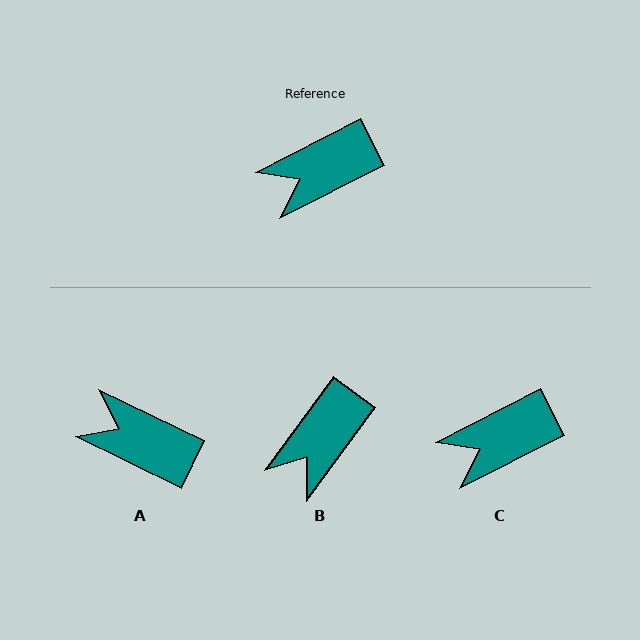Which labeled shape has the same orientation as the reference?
C.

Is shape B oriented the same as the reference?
No, it is off by about 27 degrees.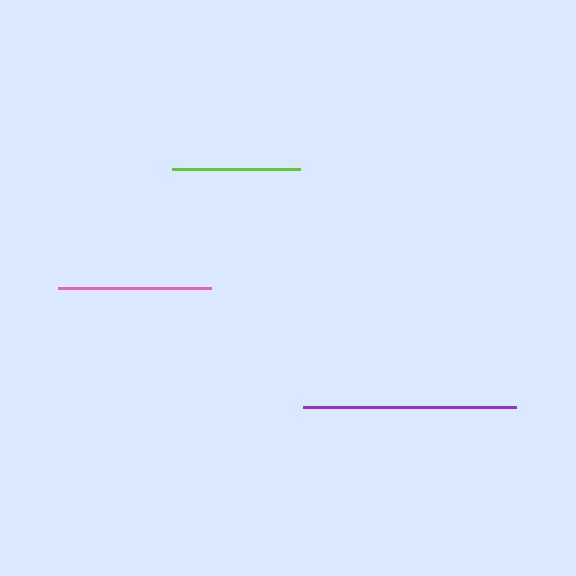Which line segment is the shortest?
The lime line is the shortest at approximately 129 pixels.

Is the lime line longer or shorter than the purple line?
The purple line is longer than the lime line.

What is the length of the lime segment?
The lime segment is approximately 129 pixels long.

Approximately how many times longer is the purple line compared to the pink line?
The purple line is approximately 1.4 times the length of the pink line.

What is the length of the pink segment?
The pink segment is approximately 153 pixels long.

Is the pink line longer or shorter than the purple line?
The purple line is longer than the pink line.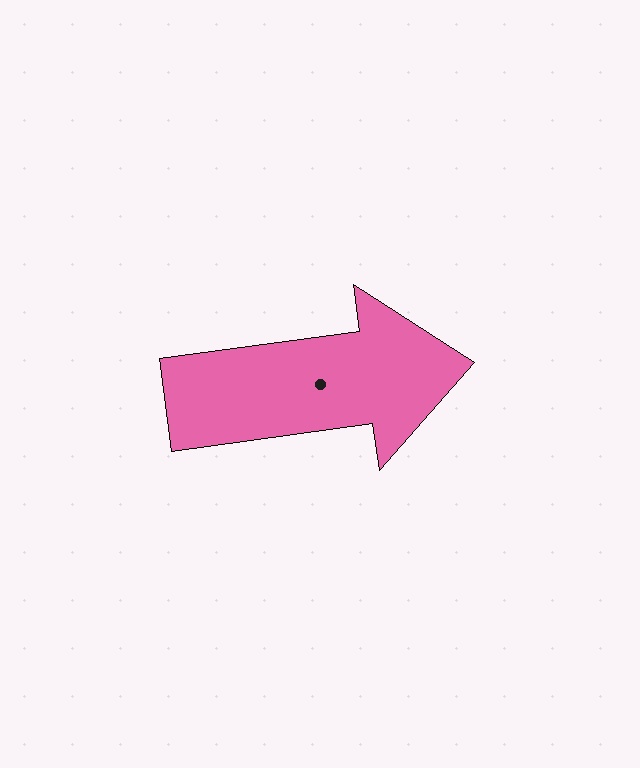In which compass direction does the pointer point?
East.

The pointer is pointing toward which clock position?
Roughly 3 o'clock.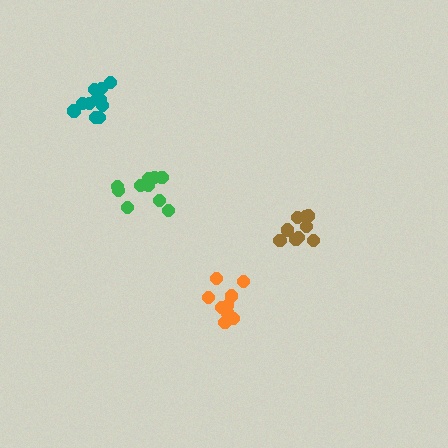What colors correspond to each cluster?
The clusters are colored: green, orange, brown, teal.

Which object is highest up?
The teal cluster is topmost.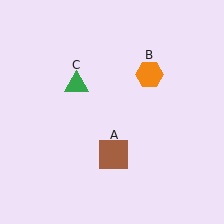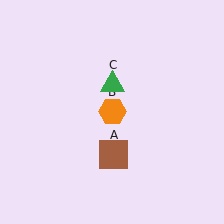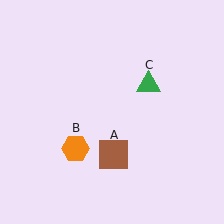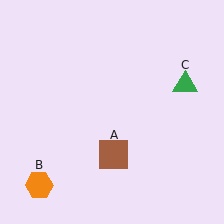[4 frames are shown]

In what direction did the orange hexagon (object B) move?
The orange hexagon (object B) moved down and to the left.